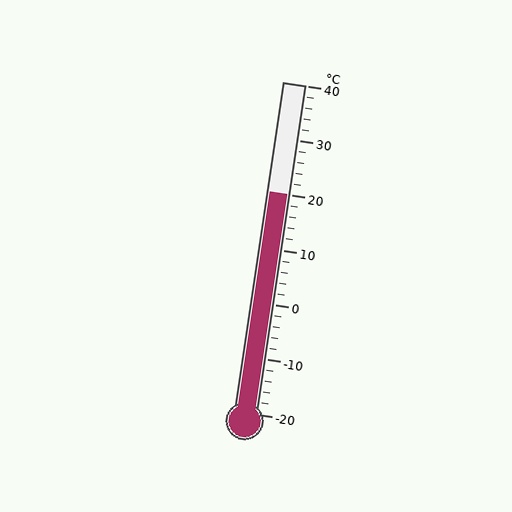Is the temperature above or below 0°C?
The temperature is above 0°C.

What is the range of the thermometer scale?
The thermometer scale ranges from -20°C to 40°C.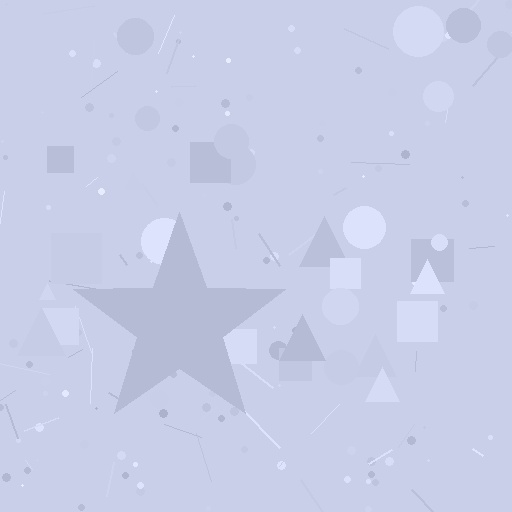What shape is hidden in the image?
A star is hidden in the image.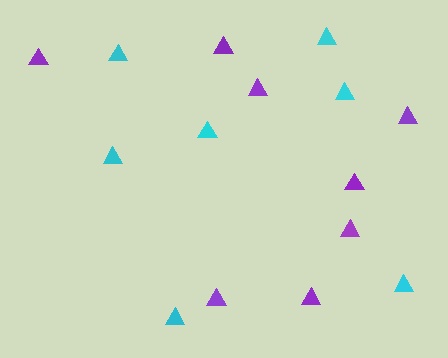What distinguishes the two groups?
There are 2 groups: one group of cyan triangles (7) and one group of purple triangles (8).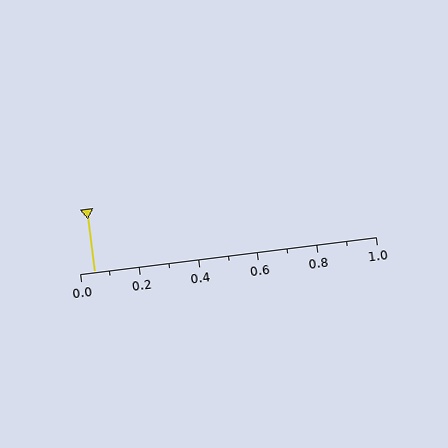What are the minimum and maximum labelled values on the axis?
The axis runs from 0.0 to 1.0.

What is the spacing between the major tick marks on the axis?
The major ticks are spaced 0.2 apart.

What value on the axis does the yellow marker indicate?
The marker indicates approximately 0.05.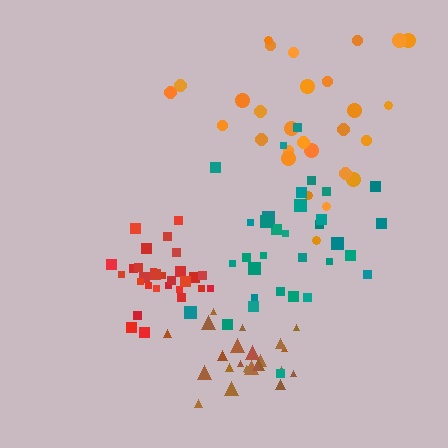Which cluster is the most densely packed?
Red.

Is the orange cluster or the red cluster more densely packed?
Red.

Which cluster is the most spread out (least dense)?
Orange.